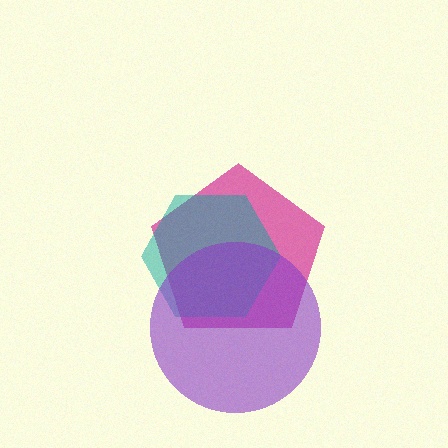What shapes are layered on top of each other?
The layered shapes are: a magenta pentagon, a teal hexagon, a purple circle.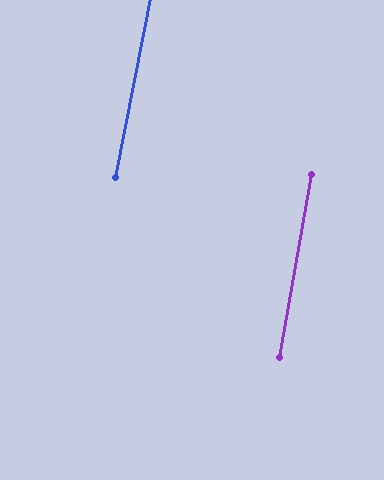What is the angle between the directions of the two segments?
Approximately 1 degree.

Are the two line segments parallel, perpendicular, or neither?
Parallel — their directions differ by only 0.8°.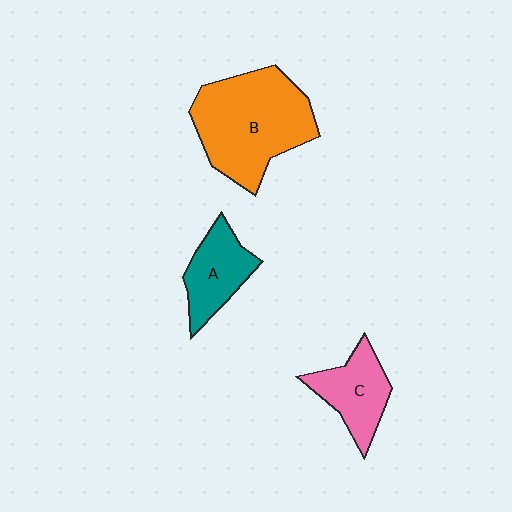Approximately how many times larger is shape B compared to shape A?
Approximately 2.2 times.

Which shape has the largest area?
Shape B (orange).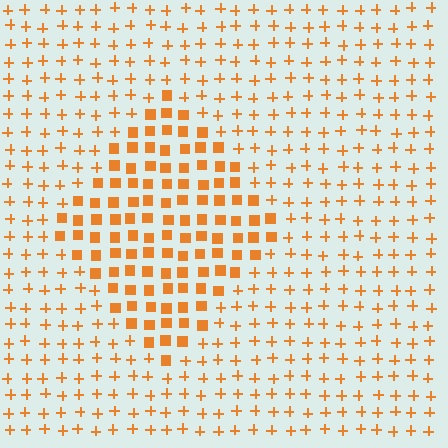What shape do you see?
I see a diamond.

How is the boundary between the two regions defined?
The boundary is defined by a change in element shape: squares inside vs. plus signs outside. All elements share the same color and spacing.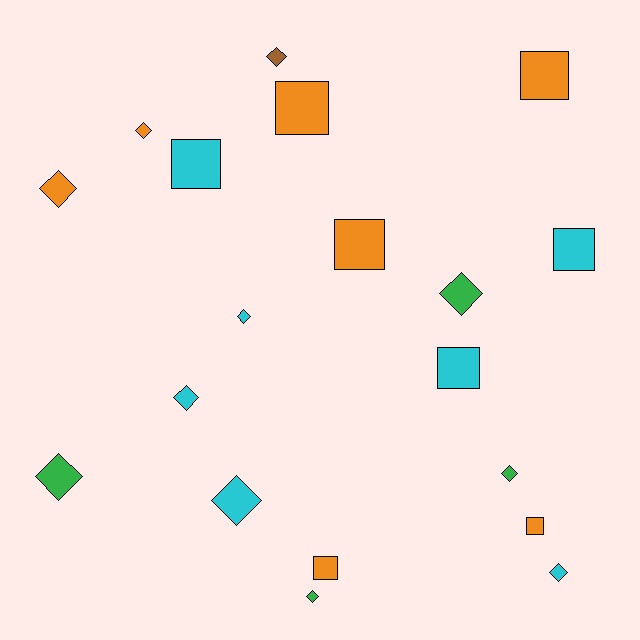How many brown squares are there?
There are no brown squares.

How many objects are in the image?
There are 19 objects.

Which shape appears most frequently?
Diamond, with 11 objects.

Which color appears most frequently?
Orange, with 7 objects.